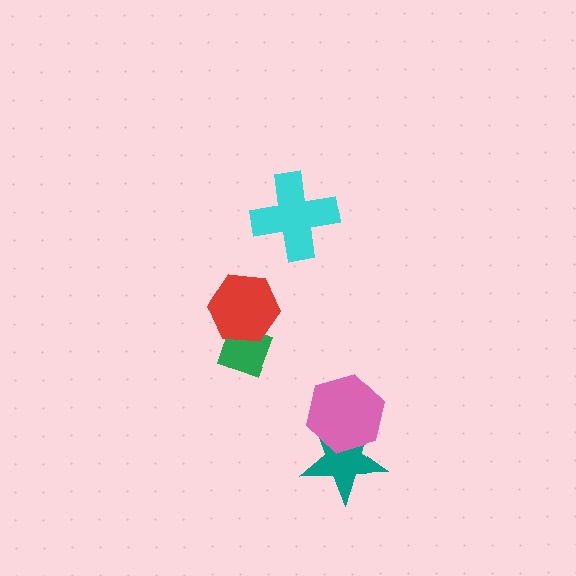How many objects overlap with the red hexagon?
1 object overlaps with the red hexagon.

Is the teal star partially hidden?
Yes, it is partially covered by another shape.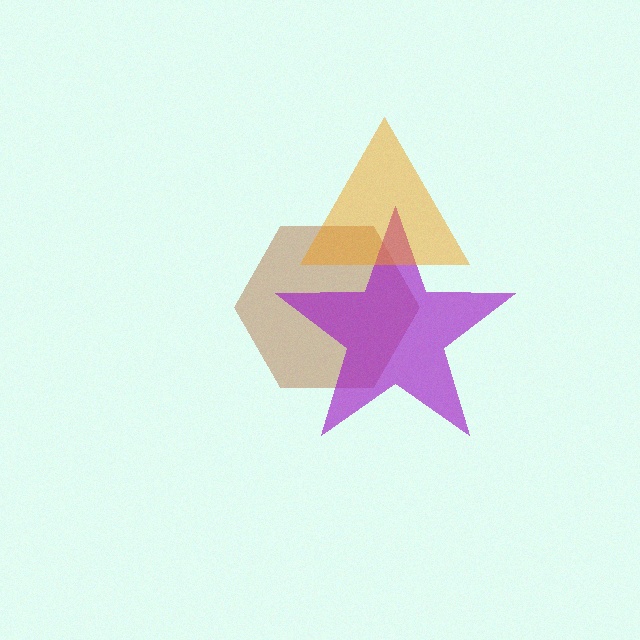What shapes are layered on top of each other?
The layered shapes are: a brown hexagon, a purple star, an orange triangle.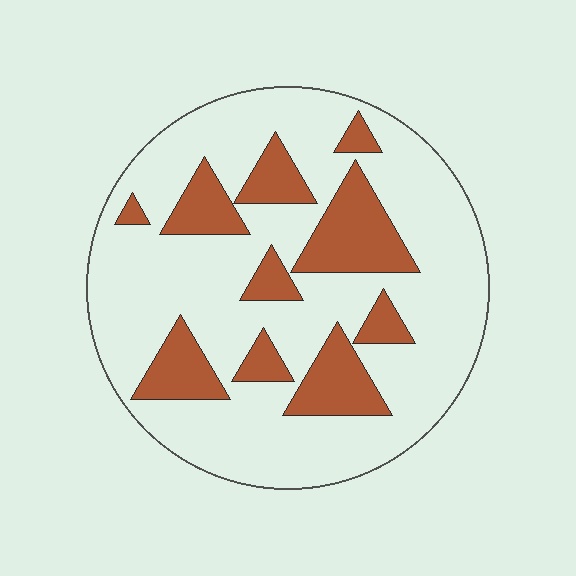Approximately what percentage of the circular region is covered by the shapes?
Approximately 25%.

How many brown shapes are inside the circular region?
10.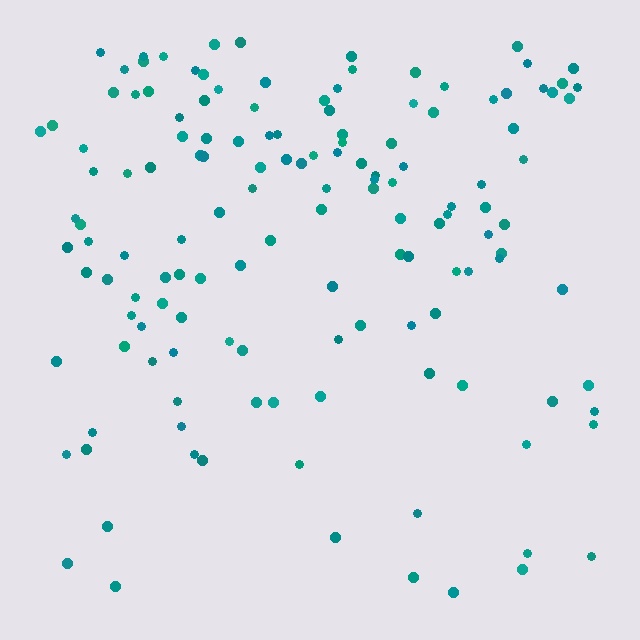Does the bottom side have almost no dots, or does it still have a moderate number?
Still a moderate number, just noticeably fewer than the top.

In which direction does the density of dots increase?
From bottom to top, with the top side densest.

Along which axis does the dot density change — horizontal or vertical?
Vertical.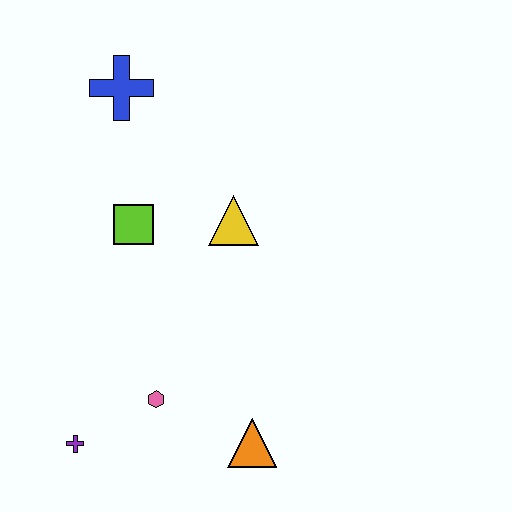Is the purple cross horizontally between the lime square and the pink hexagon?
No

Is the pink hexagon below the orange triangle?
No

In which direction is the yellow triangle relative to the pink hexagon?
The yellow triangle is above the pink hexagon.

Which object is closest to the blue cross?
The lime square is closest to the blue cross.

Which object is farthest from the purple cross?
The blue cross is farthest from the purple cross.